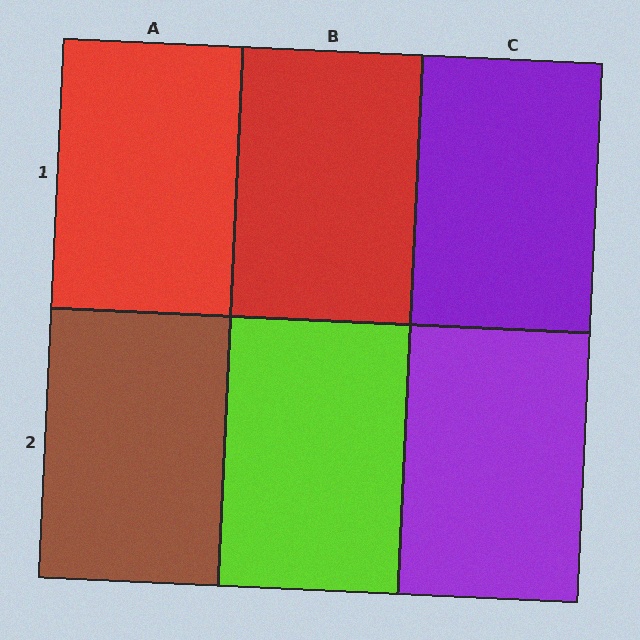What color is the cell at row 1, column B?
Red.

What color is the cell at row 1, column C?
Purple.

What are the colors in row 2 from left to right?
Brown, lime, purple.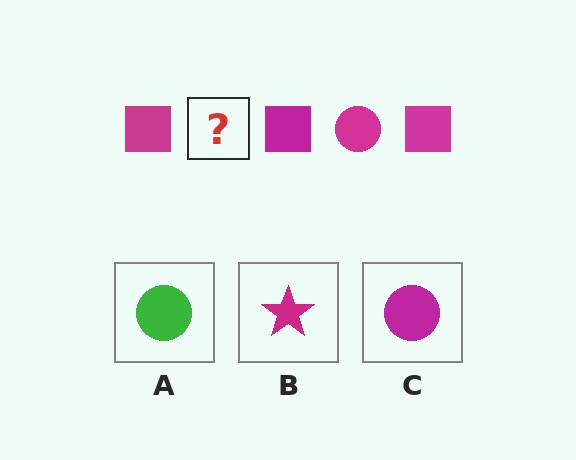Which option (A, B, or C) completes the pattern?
C.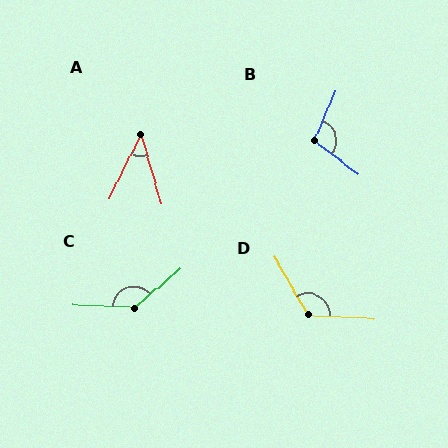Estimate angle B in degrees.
Approximately 105 degrees.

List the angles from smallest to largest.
A (43°), B (105°), D (123°), C (137°).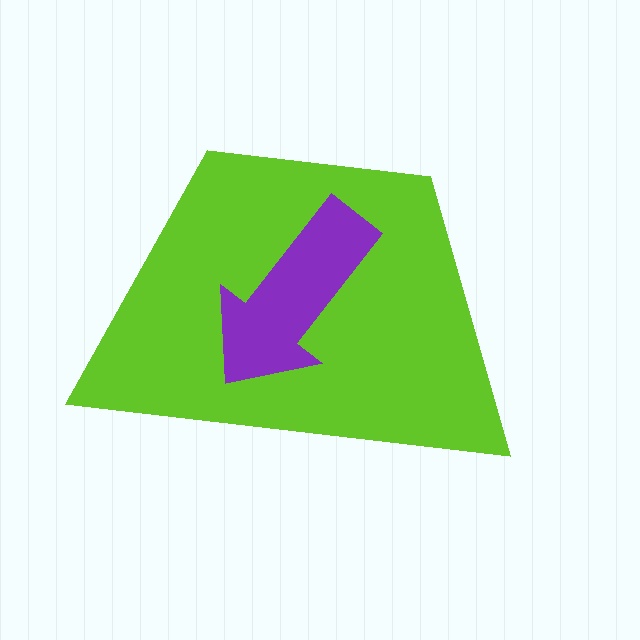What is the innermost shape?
The purple arrow.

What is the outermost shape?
The lime trapezoid.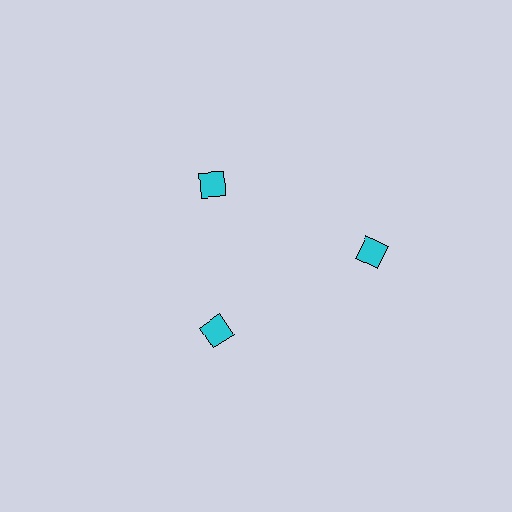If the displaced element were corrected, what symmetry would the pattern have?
It would have 3-fold rotational symmetry — the pattern would map onto itself every 120 degrees.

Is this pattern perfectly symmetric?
No. The 3 cyan diamonds are arranged in a ring, but one element near the 3 o'clock position is pushed outward from the center, breaking the 3-fold rotational symmetry.